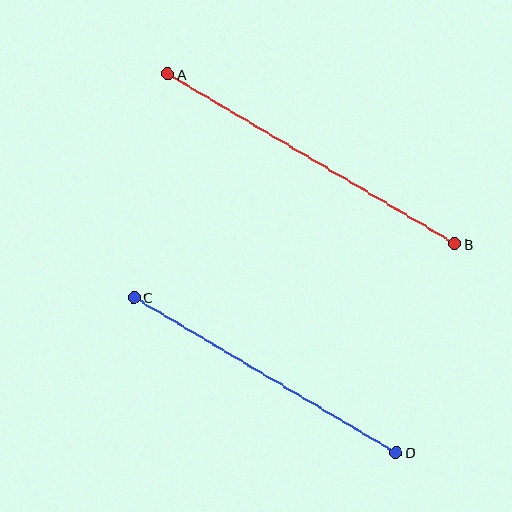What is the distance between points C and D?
The distance is approximately 305 pixels.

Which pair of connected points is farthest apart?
Points A and B are farthest apart.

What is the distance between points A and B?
The distance is approximately 333 pixels.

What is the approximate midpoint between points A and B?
The midpoint is at approximately (311, 159) pixels.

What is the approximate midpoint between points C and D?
The midpoint is at approximately (265, 375) pixels.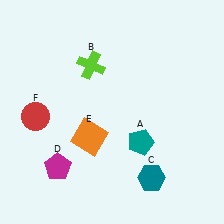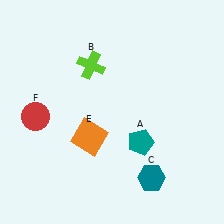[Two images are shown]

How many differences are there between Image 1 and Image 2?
There is 1 difference between the two images.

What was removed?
The magenta pentagon (D) was removed in Image 2.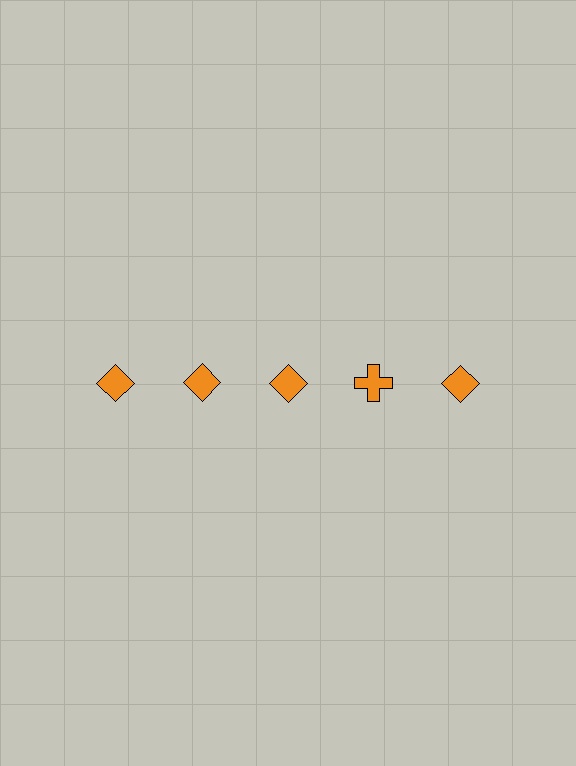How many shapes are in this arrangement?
There are 5 shapes arranged in a grid pattern.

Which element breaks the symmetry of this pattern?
The orange cross in the top row, second from right column breaks the symmetry. All other shapes are orange diamonds.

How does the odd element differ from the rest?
It has a different shape: cross instead of diamond.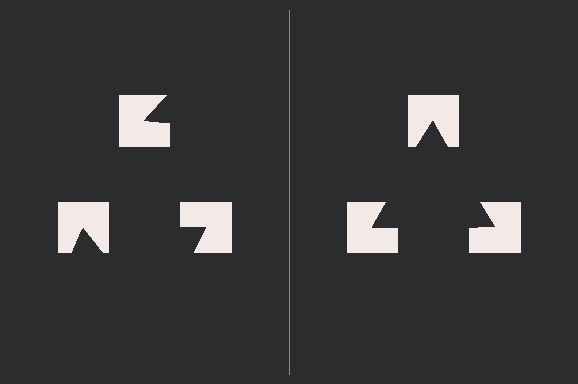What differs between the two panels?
The notched squares are positioned identically on both sides; only the wedge orientations differ. On the right they align to a triangle; on the left they are misaligned.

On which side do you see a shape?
An illusory triangle appears on the right side. On the left side the wedge cuts are rotated, so no coherent shape forms.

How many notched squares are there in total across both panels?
6 — 3 on each side.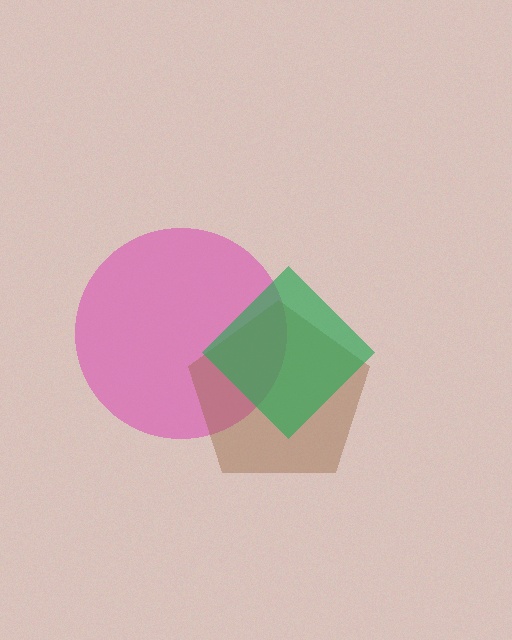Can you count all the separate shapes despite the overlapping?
Yes, there are 3 separate shapes.